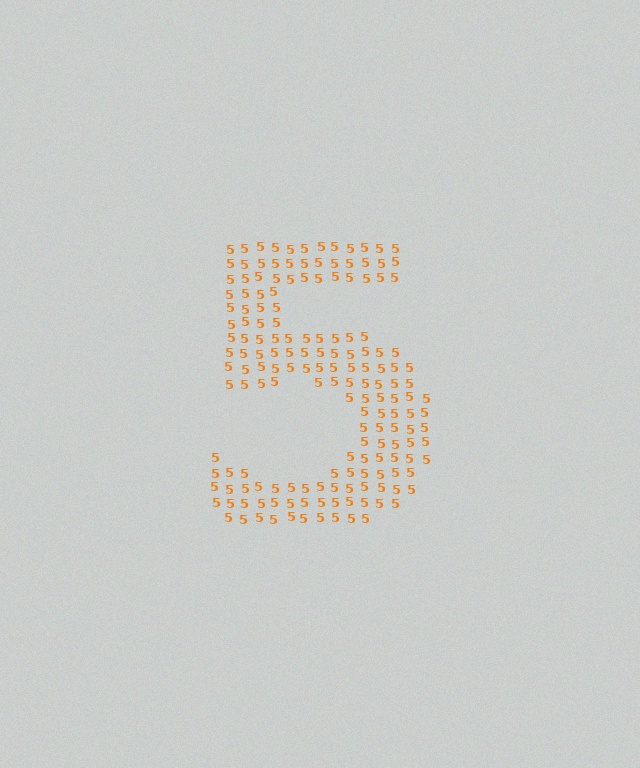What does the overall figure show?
The overall figure shows the digit 5.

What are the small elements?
The small elements are digit 5's.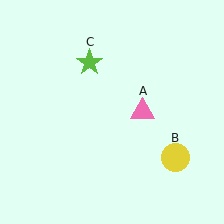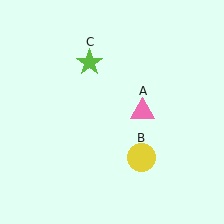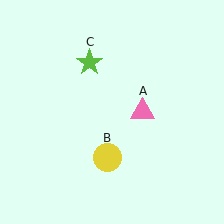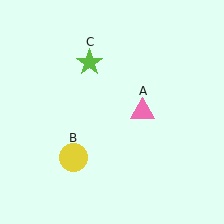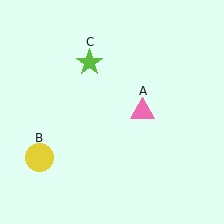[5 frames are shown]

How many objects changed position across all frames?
1 object changed position: yellow circle (object B).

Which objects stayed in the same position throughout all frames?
Pink triangle (object A) and lime star (object C) remained stationary.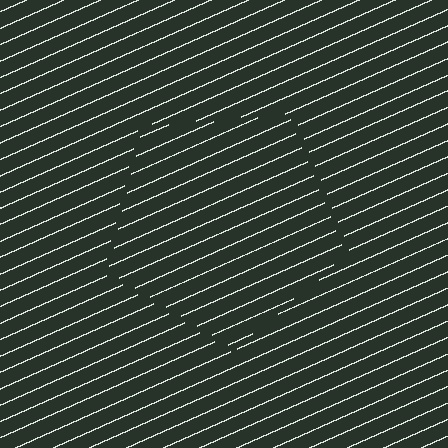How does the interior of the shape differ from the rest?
The interior of the shape contains the same grating, shifted by half a period — the contour is defined by the phase discontinuity where line-ends from the inner and outer gratings abut.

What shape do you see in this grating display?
An illusory pentagon. The interior of the shape contains the same grating, shifted by half a period — the contour is defined by the phase discontinuity where line-ends from the inner and outer gratings abut.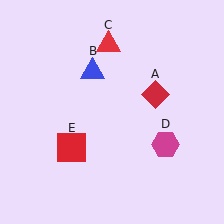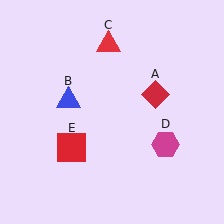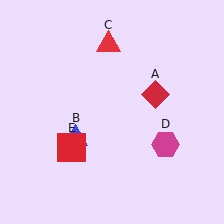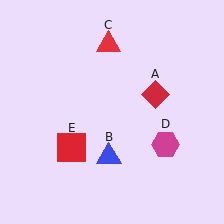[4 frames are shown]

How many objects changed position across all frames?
1 object changed position: blue triangle (object B).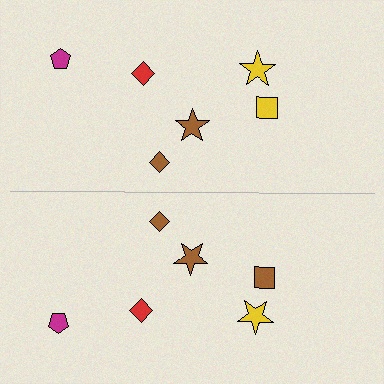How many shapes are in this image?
There are 12 shapes in this image.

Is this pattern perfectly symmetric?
No, the pattern is not perfectly symmetric. The brown square on the bottom side breaks the symmetry — its mirror counterpart is yellow.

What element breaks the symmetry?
The brown square on the bottom side breaks the symmetry — its mirror counterpart is yellow.